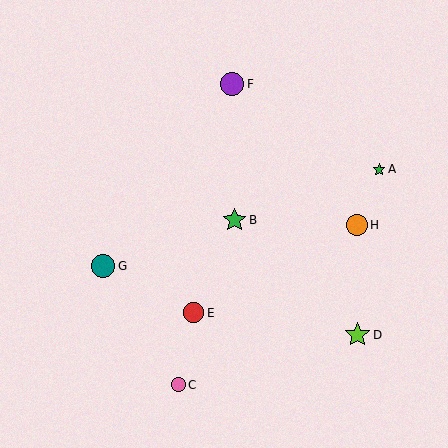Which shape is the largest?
The lime star (labeled D) is the largest.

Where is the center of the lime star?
The center of the lime star is at (357, 335).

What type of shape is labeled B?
Shape B is a green star.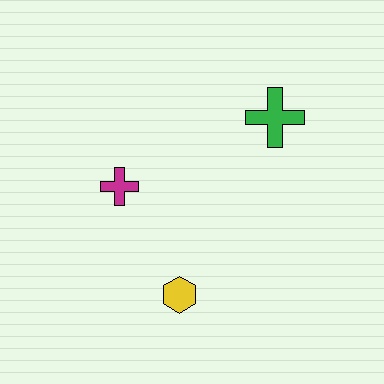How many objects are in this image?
There are 3 objects.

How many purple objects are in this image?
There are no purple objects.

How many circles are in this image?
There are no circles.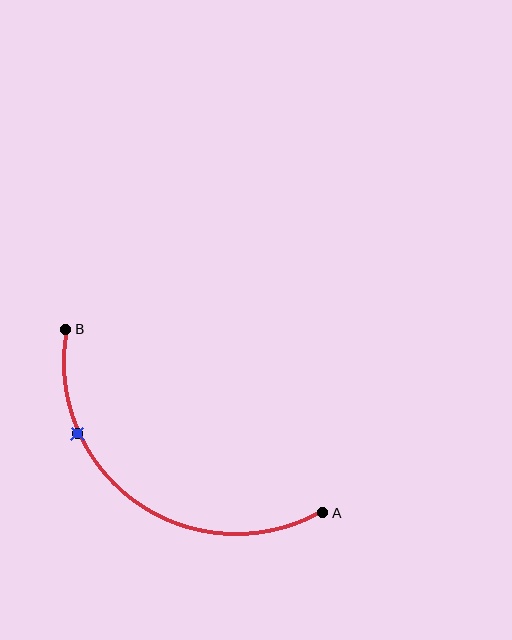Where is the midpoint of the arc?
The arc midpoint is the point on the curve farthest from the straight line joining A and B. It sits below and to the left of that line.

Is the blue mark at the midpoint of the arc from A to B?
No. The blue mark lies on the arc but is closer to endpoint B. The arc midpoint would be at the point on the curve equidistant along the arc from both A and B.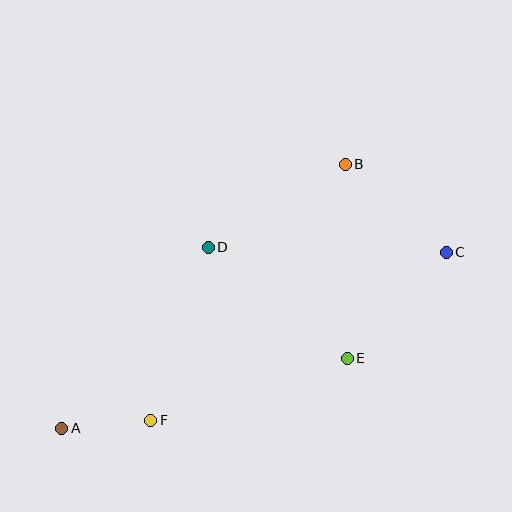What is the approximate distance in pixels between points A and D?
The distance between A and D is approximately 233 pixels.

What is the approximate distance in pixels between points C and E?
The distance between C and E is approximately 145 pixels.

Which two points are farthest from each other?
Points A and C are farthest from each other.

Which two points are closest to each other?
Points A and F are closest to each other.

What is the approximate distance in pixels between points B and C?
The distance between B and C is approximately 134 pixels.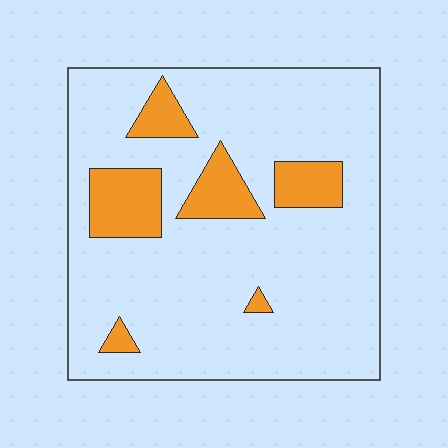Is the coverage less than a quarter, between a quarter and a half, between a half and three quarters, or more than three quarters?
Less than a quarter.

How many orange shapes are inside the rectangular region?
6.